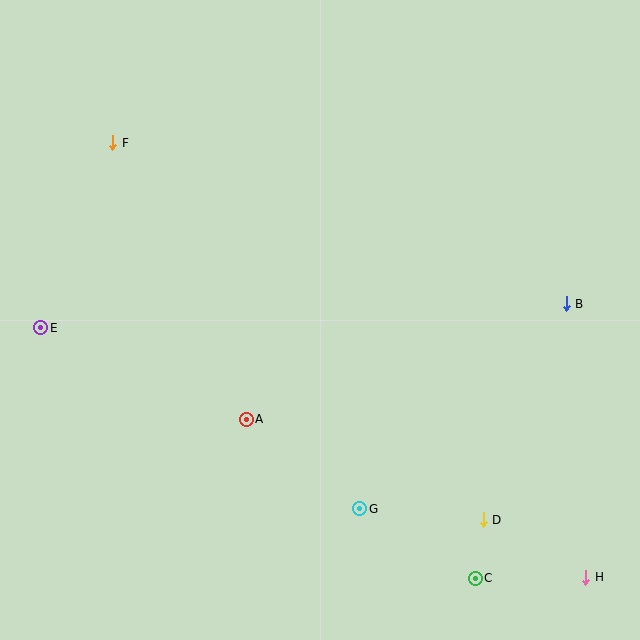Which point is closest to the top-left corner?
Point F is closest to the top-left corner.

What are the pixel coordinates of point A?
Point A is at (246, 419).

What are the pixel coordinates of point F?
Point F is at (113, 143).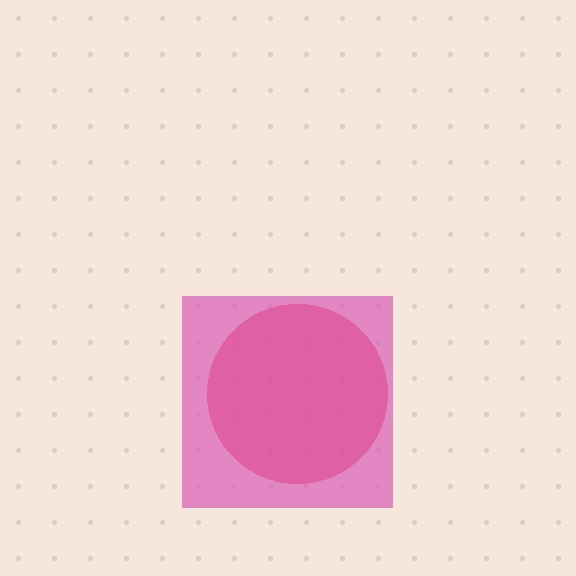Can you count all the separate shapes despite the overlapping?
Yes, there are 2 separate shapes.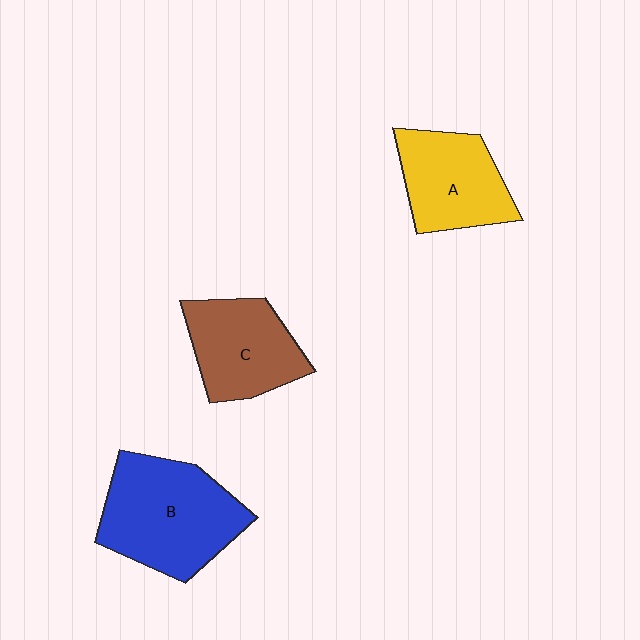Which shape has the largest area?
Shape B (blue).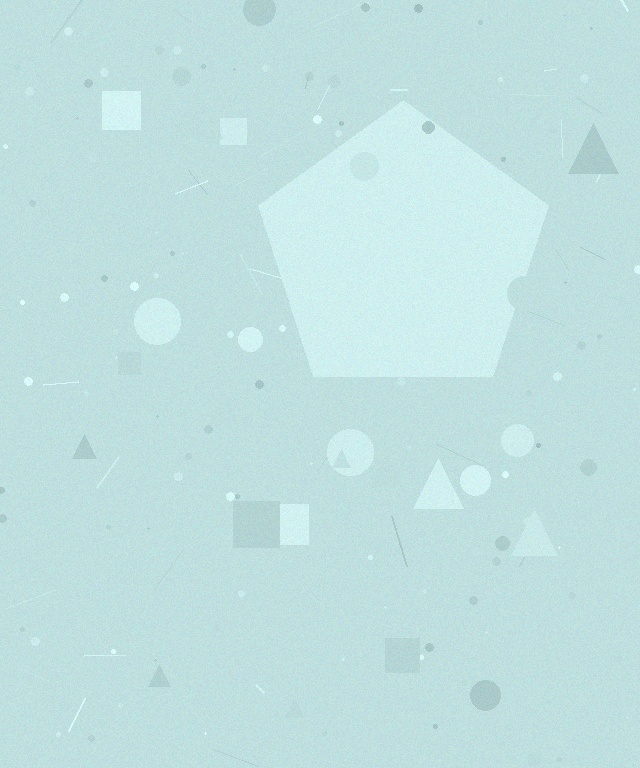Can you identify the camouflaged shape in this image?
The camouflaged shape is a pentagon.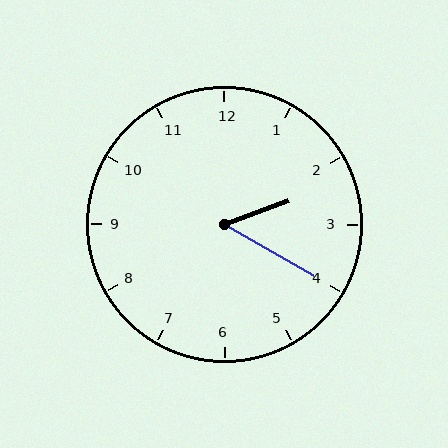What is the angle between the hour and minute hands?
Approximately 50 degrees.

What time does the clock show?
2:20.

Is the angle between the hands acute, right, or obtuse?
It is acute.